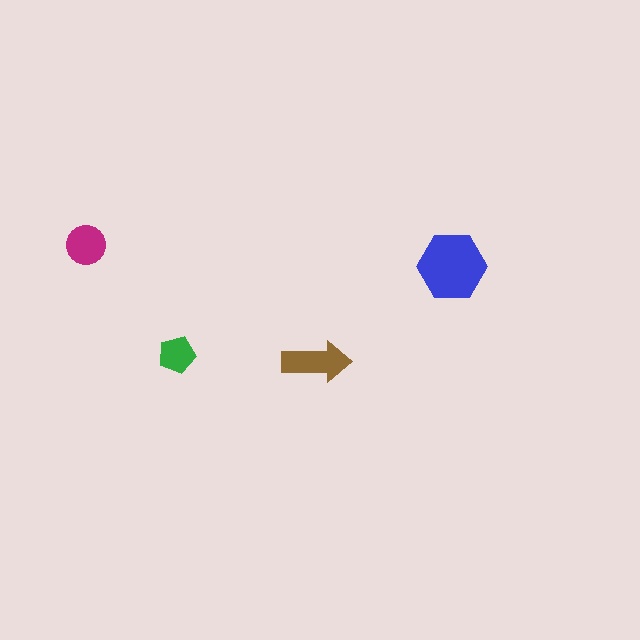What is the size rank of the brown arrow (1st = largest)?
2nd.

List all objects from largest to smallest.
The blue hexagon, the brown arrow, the magenta circle, the green pentagon.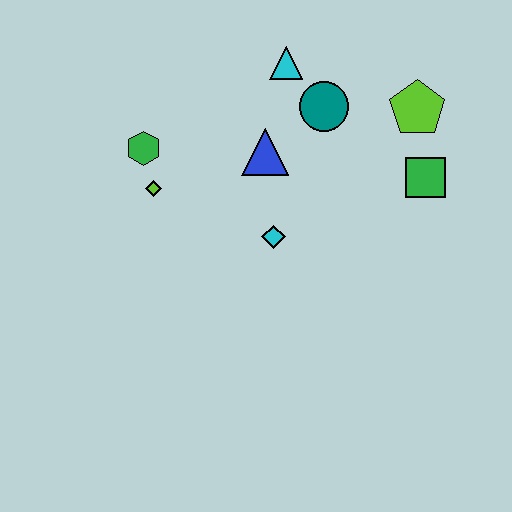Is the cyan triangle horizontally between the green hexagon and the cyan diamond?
No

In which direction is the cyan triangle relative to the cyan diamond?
The cyan triangle is above the cyan diamond.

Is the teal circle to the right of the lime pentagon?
No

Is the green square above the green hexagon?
No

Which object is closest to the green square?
The lime pentagon is closest to the green square.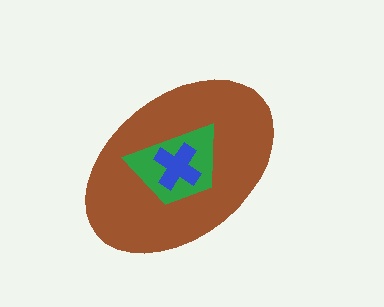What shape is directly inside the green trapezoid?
The blue cross.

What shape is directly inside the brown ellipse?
The green trapezoid.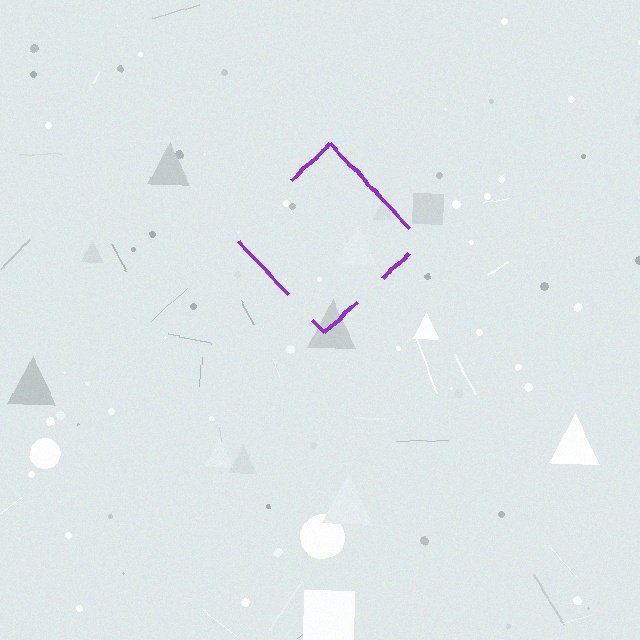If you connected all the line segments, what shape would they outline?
They would outline a diamond.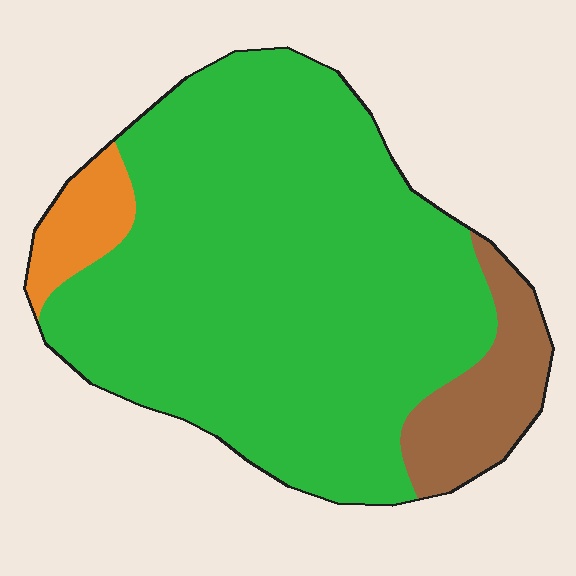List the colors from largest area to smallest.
From largest to smallest: green, brown, orange.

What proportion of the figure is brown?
Brown covers 12% of the figure.